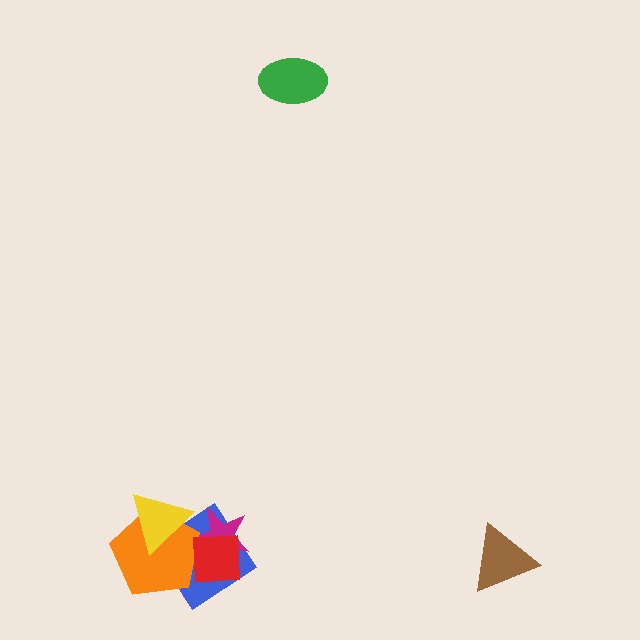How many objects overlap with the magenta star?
3 objects overlap with the magenta star.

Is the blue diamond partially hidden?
Yes, it is partially covered by another shape.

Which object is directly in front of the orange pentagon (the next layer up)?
The red square is directly in front of the orange pentagon.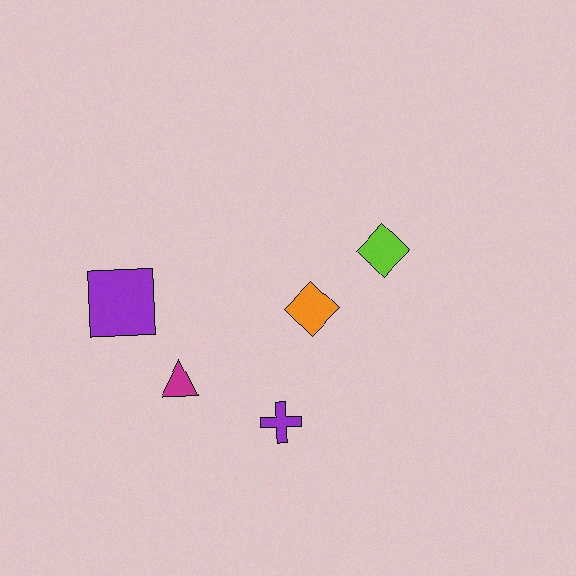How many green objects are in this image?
There are no green objects.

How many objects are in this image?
There are 5 objects.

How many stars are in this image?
There are no stars.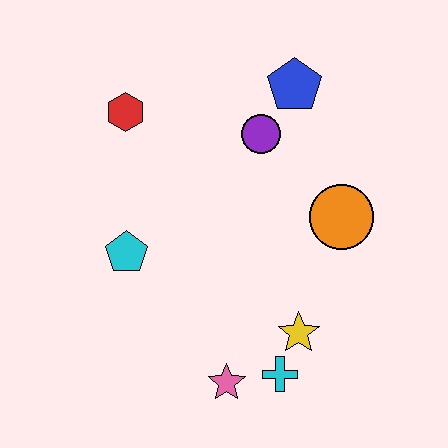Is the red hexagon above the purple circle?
Yes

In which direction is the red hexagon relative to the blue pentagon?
The red hexagon is to the left of the blue pentagon.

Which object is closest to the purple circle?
The blue pentagon is closest to the purple circle.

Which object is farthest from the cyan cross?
The red hexagon is farthest from the cyan cross.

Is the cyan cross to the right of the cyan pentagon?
Yes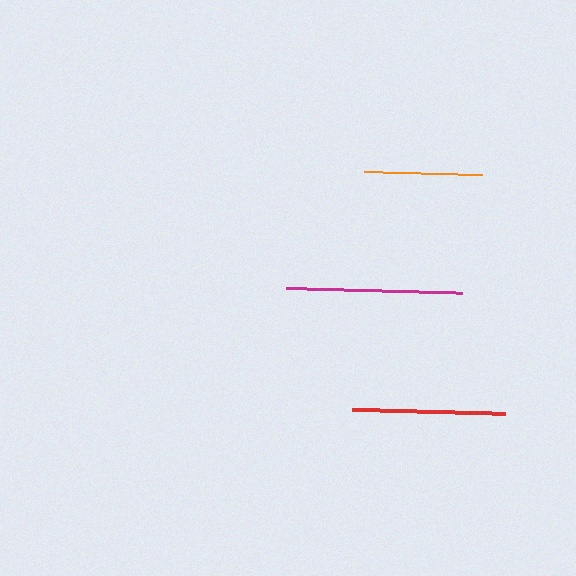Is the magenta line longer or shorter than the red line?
The magenta line is longer than the red line.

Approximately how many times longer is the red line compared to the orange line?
The red line is approximately 1.3 times the length of the orange line.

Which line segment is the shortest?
The orange line is the shortest at approximately 118 pixels.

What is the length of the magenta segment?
The magenta segment is approximately 176 pixels long.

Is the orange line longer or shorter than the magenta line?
The magenta line is longer than the orange line.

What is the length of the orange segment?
The orange segment is approximately 118 pixels long.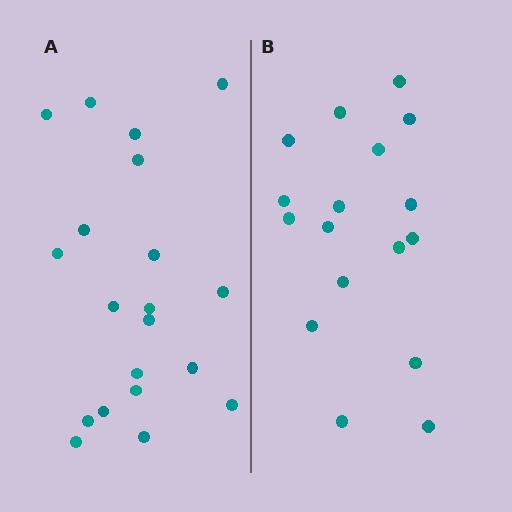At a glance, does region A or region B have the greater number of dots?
Region A (the left region) has more dots.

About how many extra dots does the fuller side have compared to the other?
Region A has just a few more — roughly 2 or 3 more dots than region B.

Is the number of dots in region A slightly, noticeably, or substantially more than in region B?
Region A has only slightly more — the two regions are fairly close. The ratio is roughly 1.2 to 1.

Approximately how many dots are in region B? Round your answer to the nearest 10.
About 20 dots. (The exact count is 17, which rounds to 20.)